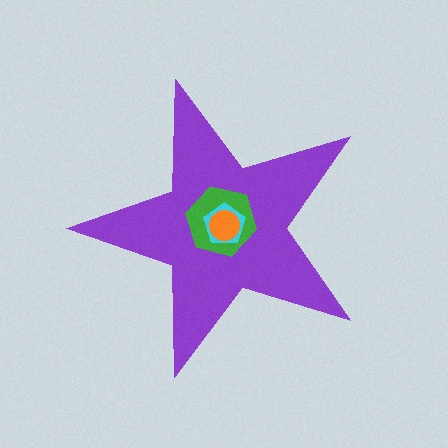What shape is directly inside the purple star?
The green hexagon.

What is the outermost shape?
The purple star.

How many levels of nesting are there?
4.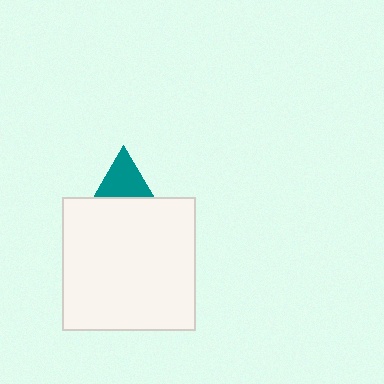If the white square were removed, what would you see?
You would see the complete teal triangle.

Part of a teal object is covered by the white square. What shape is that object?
It is a triangle.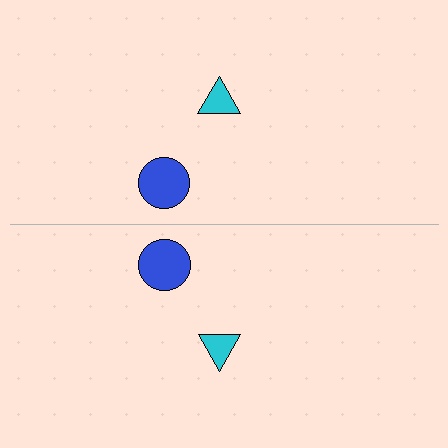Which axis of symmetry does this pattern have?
The pattern has a horizontal axis of symmetry running through the center of the image.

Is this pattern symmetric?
Yes, this pattern has bilateral (reflection) symmetry.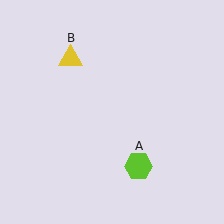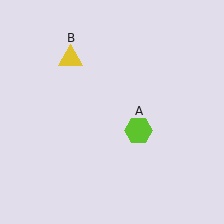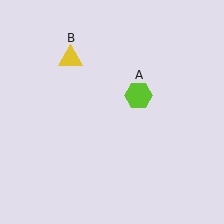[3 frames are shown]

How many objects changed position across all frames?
1 object changed position: lime hexagon (object A).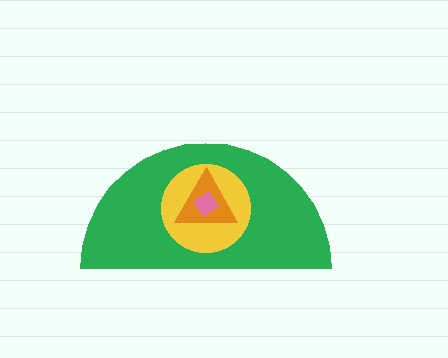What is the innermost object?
The pink diamond.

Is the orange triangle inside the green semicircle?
Yes.